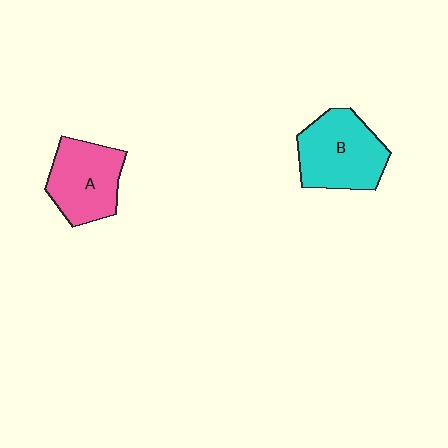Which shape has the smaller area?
Shape A (pink).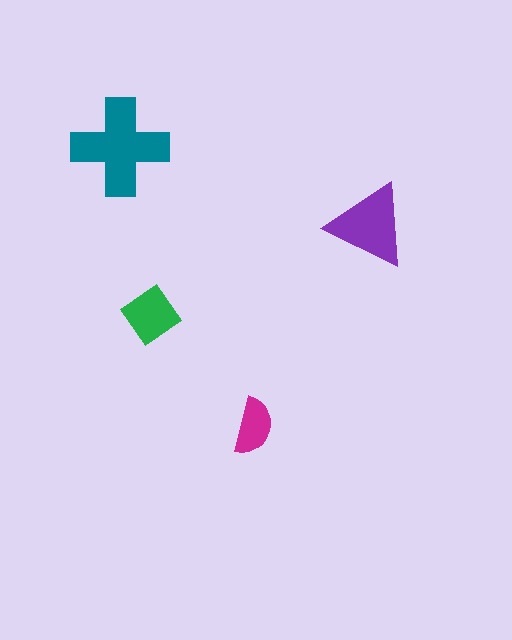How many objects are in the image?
There are 4 objects in the image.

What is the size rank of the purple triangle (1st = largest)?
2nd.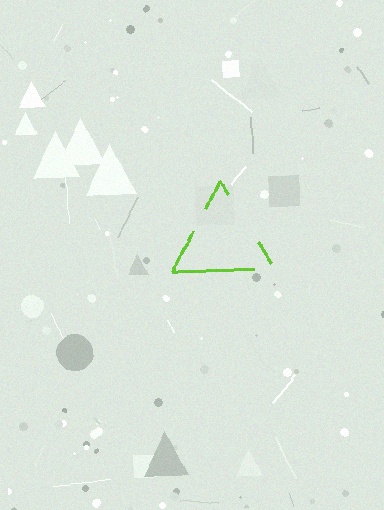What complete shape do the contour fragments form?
The contour fragments form a triangle.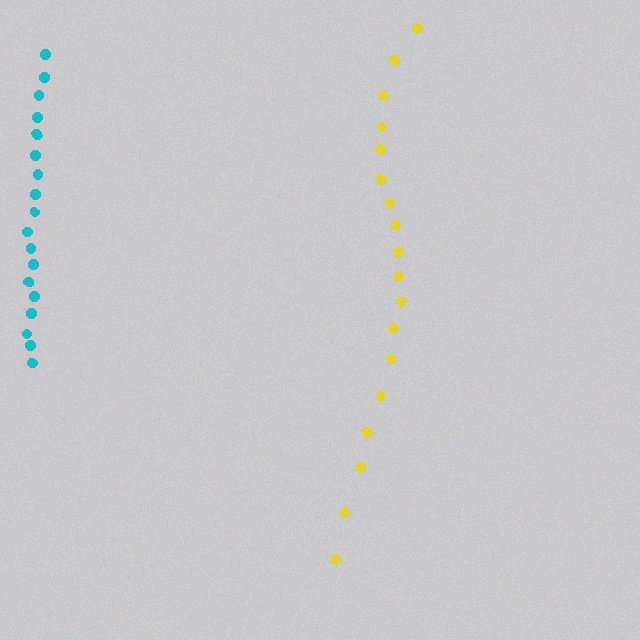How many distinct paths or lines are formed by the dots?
There are 2 distinct paths.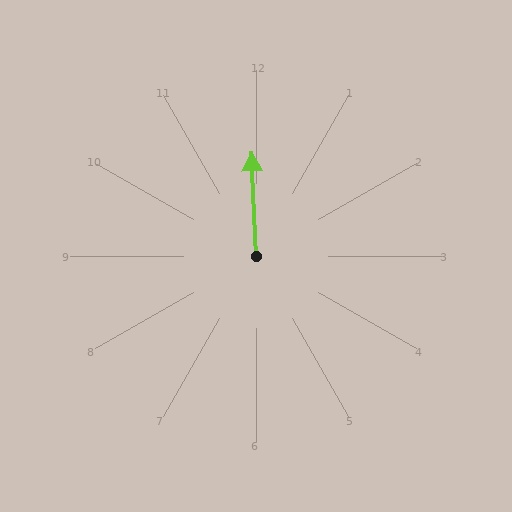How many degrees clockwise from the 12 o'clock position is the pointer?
Approximately 357 degrees.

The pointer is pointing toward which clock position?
Roughly 12 o'clock.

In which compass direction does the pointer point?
North.